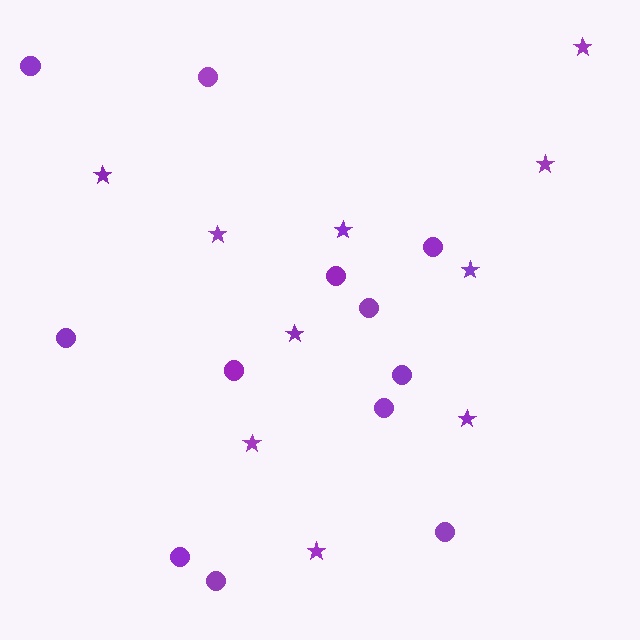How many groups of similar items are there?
There are 2 groups: one group of stars (10) and one group of circles (12).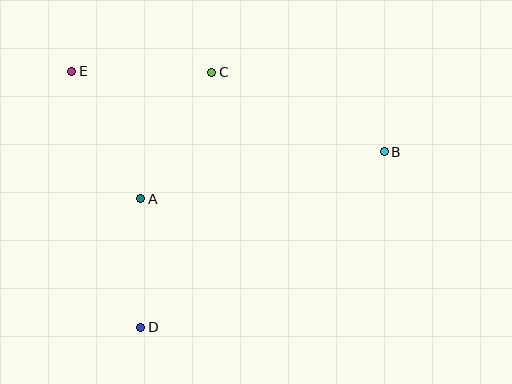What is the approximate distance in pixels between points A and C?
The distance between A and C is approximately 145 pixels.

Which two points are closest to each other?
Points A and D are closest to each other.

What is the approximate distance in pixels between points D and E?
The distance between D and E is approximately 266 pixels.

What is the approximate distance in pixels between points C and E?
The distance between C and E is approximately 140 pixels.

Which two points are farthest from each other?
Points B and E are farthest from each other.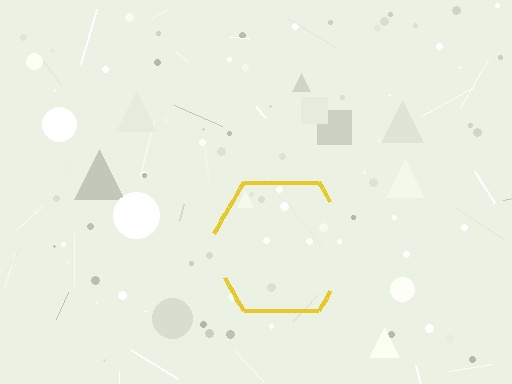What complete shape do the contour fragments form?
The contour fragments form a hexagon.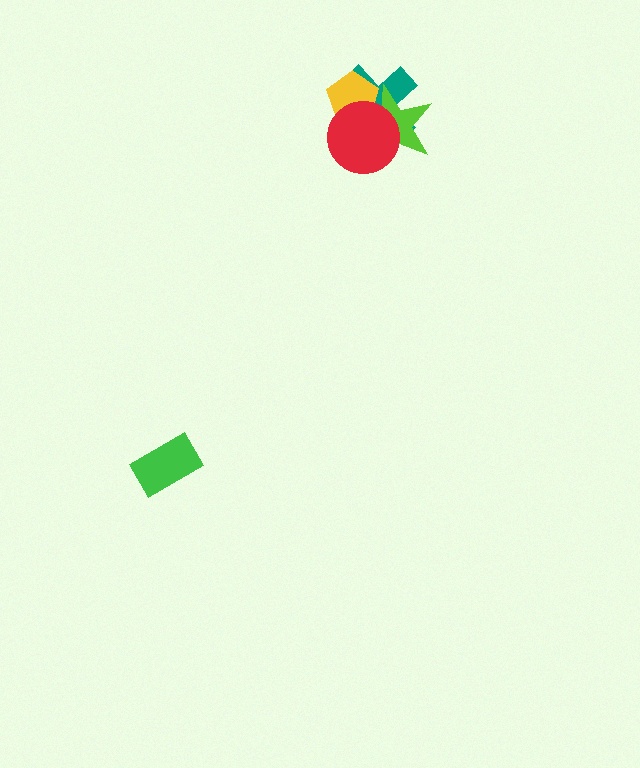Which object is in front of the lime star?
The red circle is in front of the lime star.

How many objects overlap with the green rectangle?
0 objects overlap with the green rectangle.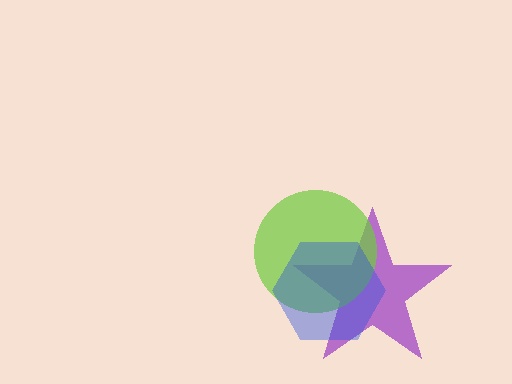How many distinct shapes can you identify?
There are 3 distinct shapes: a purple star, a lime circle, a blue hexagon.